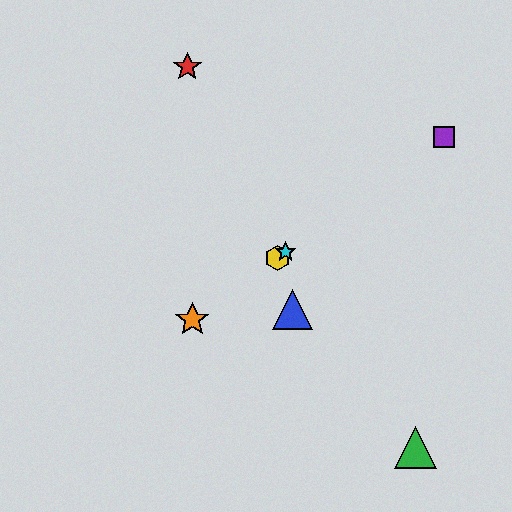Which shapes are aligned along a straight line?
The yellow hexagon, the purple square, the orange star, the cyan star are aligned along a straight line.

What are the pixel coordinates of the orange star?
The orange star is at (192, 320).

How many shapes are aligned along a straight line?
4 shapes (the yellow hexagon, the purple square, the orange star, the cyan star) are aligned along a straight line.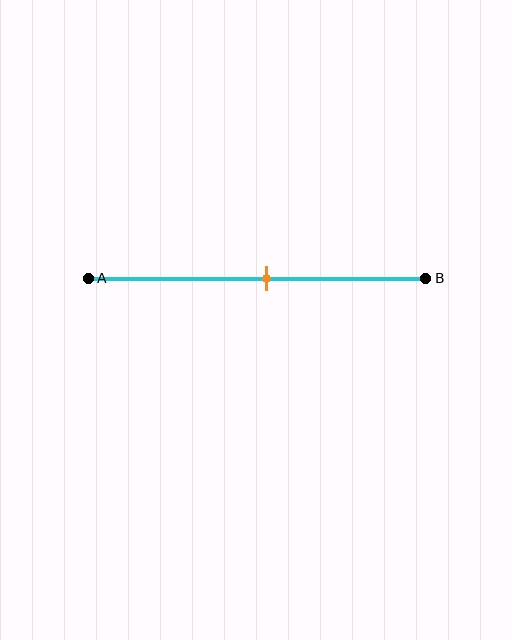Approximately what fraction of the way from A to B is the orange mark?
The orange mark is approximately 55% of the way from A to B.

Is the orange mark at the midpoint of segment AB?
Yes, the mark is approximately at the midpoint.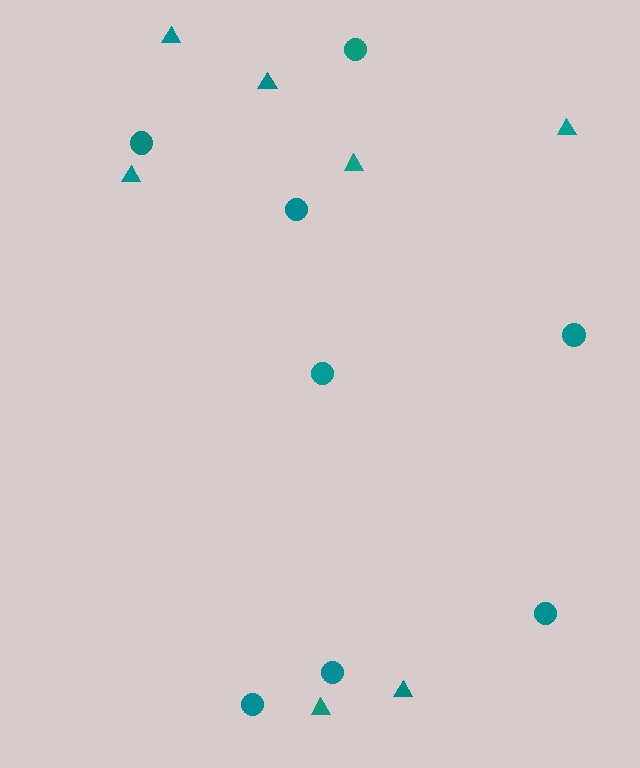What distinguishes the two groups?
There are 2 groups: one group of triangles (7) and one group of circles (8).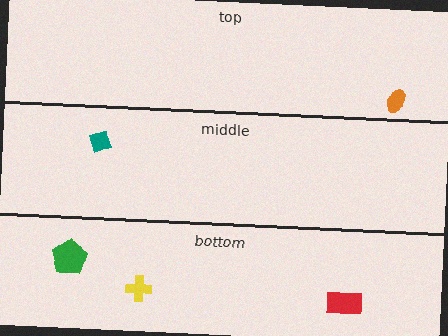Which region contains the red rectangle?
The bottom region.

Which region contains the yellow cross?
The bottom region.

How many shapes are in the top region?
1.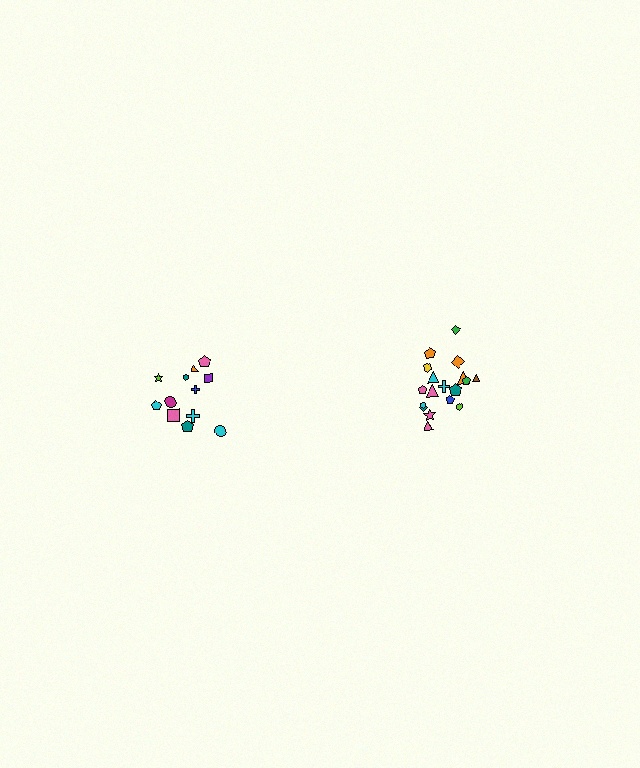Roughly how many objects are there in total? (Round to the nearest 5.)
Roughly 30 objects in total.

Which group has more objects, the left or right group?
The right group.